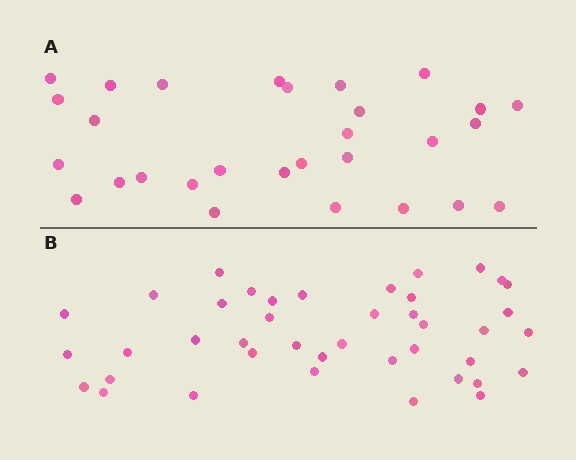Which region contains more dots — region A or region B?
Region B (the bottom region) has more dots.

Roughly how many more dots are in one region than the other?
Region B has roughly 12 or so more dots than region A.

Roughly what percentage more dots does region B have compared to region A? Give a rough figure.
About 40% more.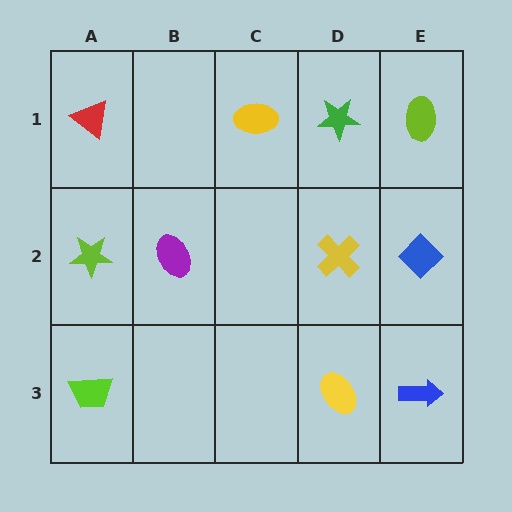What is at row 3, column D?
A yellow ellipse.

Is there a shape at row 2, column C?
No, that cell is empty.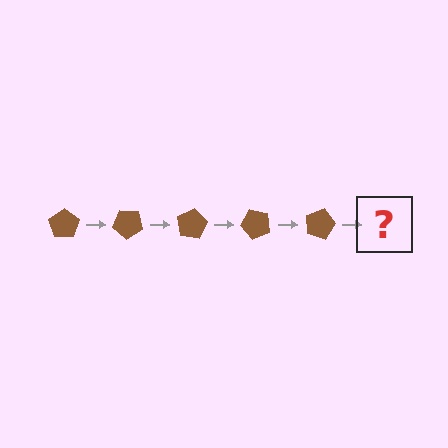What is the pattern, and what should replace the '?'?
The pattern is that the pentagon rotates 40 degrees each step. The '?' should be a brown pentagon rotated 200 degrees.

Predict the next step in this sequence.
The next step is a brown pentagon rotated 200 degrees.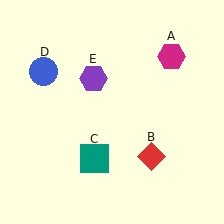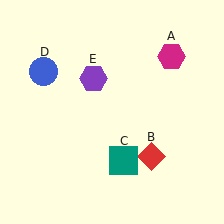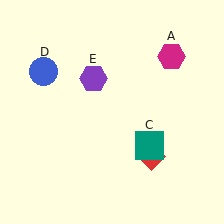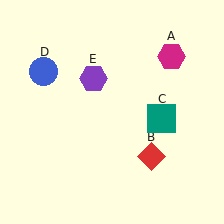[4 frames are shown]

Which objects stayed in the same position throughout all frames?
Magenta hexagon (object A) and red diamond (object B) and blue circle (object D) and purple hexagon (object E) remained stationary.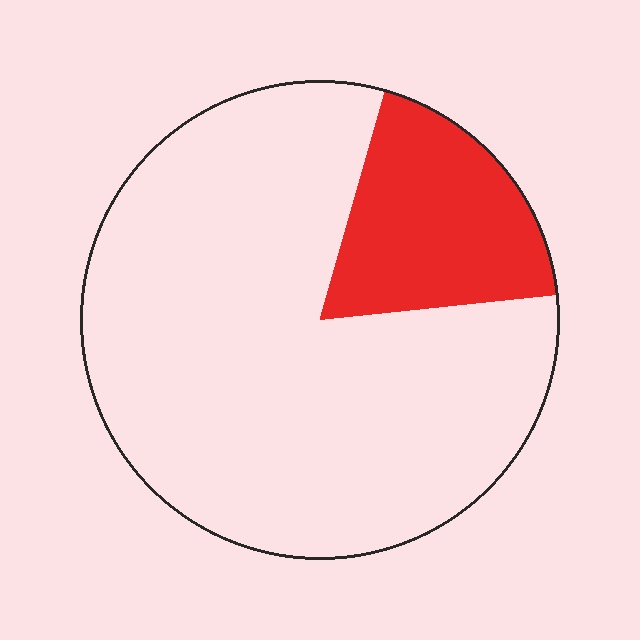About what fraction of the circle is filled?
About one fifth (1/5).